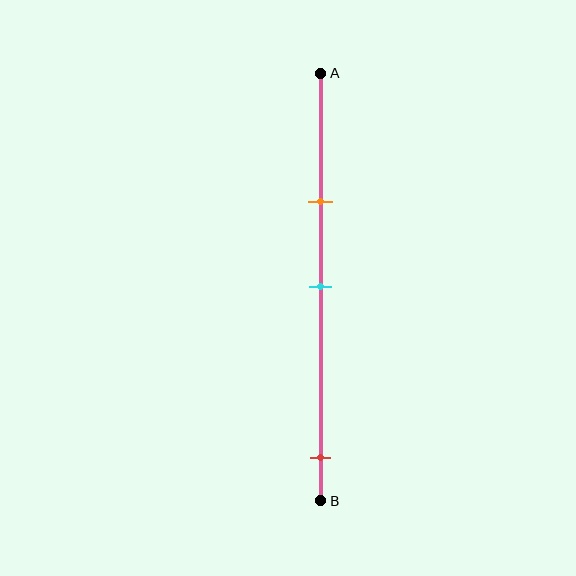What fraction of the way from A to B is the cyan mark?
The cyan mark is approximately 50% (0.5) of the way from A to B.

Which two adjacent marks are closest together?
The orange and cyan marks are the closest adjacent pair.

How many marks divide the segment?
There are 3 marks dividing the segment.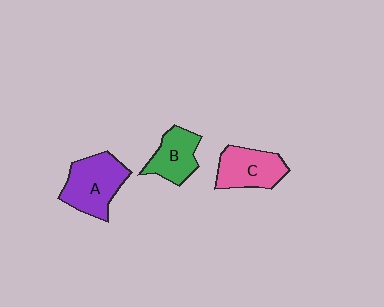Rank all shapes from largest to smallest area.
From largest to smallest: A (purple), C (pink), B (green).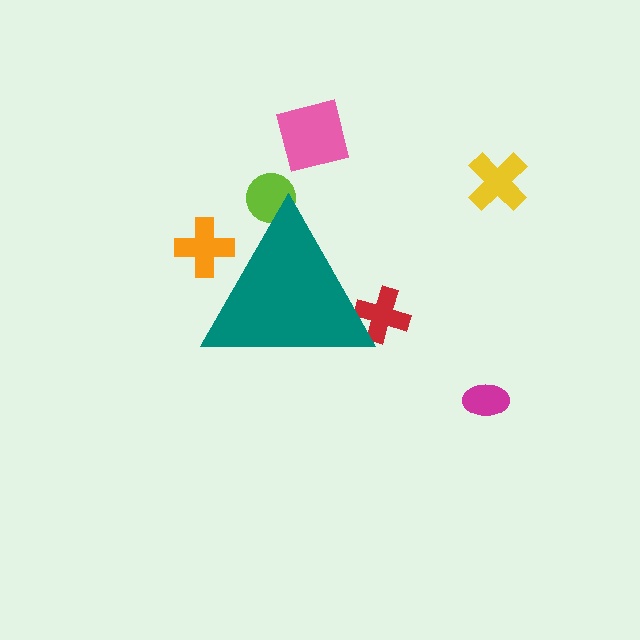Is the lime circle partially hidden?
Yes, the lime circle is partially hidden behind the teal triangle.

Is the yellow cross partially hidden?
No, the yellow cross is fully visible.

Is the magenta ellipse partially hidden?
No, the magenta ellipse is fully visible.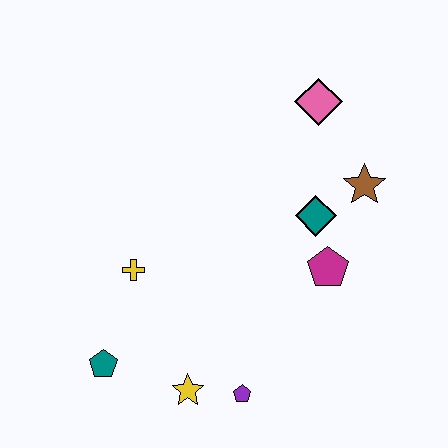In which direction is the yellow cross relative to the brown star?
The yellow cross is to the left of the brown star.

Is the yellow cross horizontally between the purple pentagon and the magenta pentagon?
No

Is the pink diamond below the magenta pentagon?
No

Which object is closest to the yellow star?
The purple pentagon is closest to the yellow star.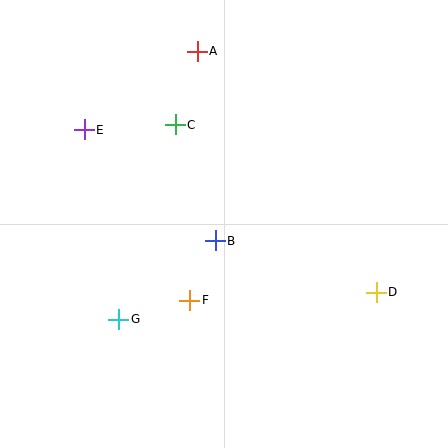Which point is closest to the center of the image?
Point B at (215, 241) is closest to the center.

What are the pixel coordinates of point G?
Point G is at (119, 319).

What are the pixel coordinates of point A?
Point A is at (197, 51).